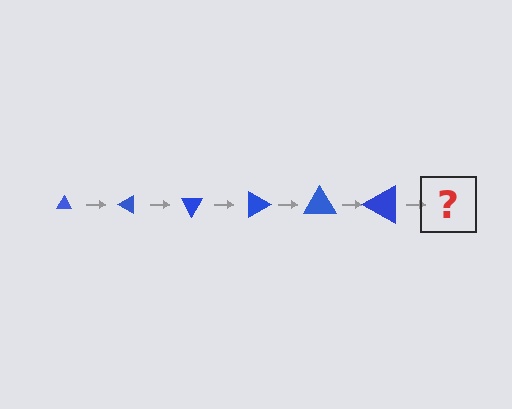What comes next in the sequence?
The next element should be a triangle, larger than the previous one and rotated 180 degrees from the start.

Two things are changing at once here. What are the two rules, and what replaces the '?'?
The two rules are that the triangle grows larger each step and it rotates 30 degrees each step. The '?' should be a triangle, larger than the previous one and rotated 180 degrees from the start.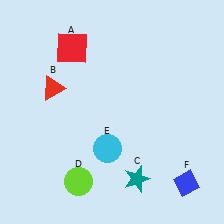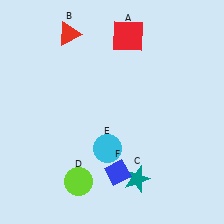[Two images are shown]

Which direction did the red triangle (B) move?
The red triangle (B) moved up.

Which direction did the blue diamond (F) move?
The blue diamond (F) moved left.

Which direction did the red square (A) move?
The red square (A) moved right.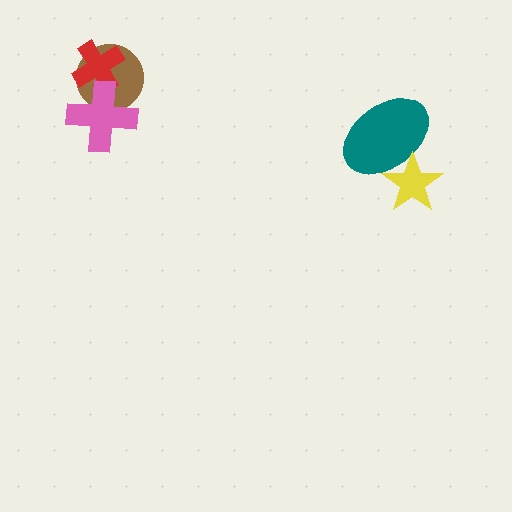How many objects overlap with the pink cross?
2 objects overlap with the pink cross.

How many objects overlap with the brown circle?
2 objects overlap with the brown circle.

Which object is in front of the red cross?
The pink cross is in front of the red cross.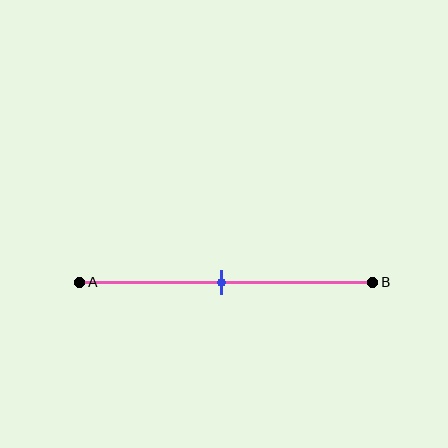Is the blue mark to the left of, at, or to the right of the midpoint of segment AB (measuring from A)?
The blue mark is approximately at the midpoint of segment AB.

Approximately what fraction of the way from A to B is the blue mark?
The blue mark is approximately 50% of the way from A to B.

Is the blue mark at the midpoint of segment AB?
Yes, the mark is approximately at the midpoint.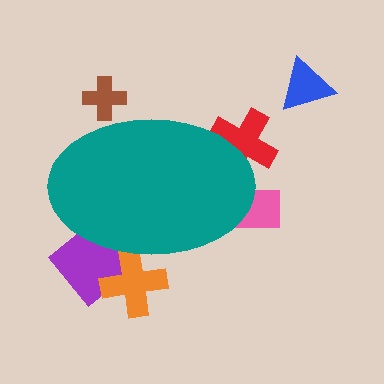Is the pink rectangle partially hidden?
Yes, the pink rectangle is partially hidden behind the teal ellipse.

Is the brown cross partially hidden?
Yes, the brown cross is partially hidden behind the teal ellipse.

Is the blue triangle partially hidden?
No, the blue triangle is fully visible.